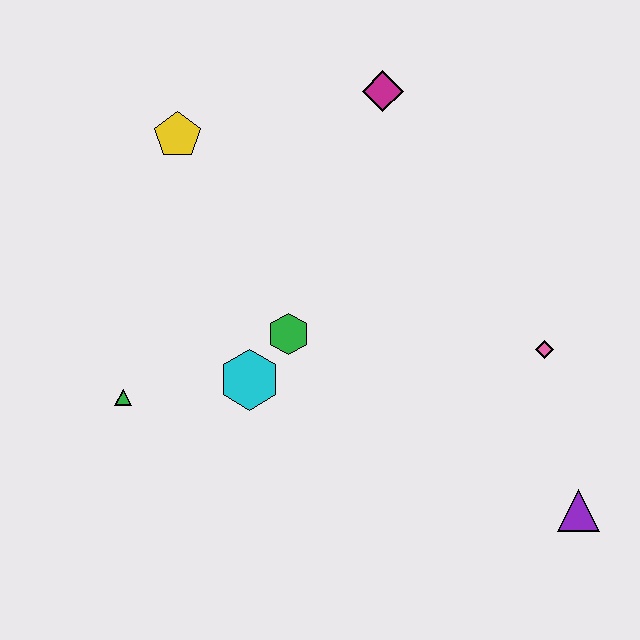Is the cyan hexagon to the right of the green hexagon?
No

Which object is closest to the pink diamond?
The purple triangle is closest to the pink diamond.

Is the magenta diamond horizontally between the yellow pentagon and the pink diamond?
Yes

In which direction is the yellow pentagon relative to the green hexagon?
The yellow pentagon is above the green hexagon.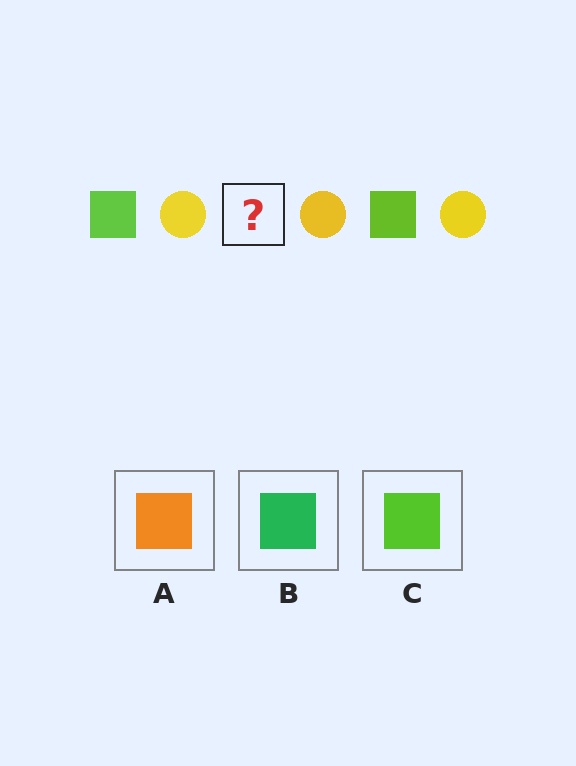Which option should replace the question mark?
Option C.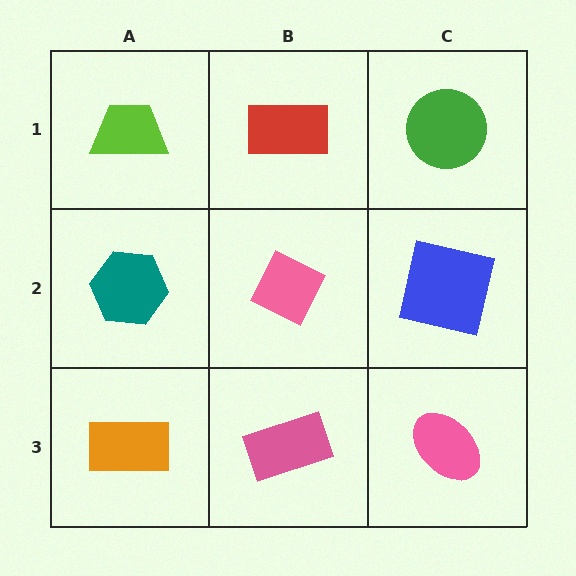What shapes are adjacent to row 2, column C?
A green circle (row 1, column C), a pink ellipse (row 3, column C), a pink diamond (row 2, column B).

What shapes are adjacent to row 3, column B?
A pink diamond (row 2, column B), an orange rectangle (row 3, column A), a pink ellipse (row 3, column C).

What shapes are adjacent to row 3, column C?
A blue square (row 2, column C), a pink rectangle (row 3, column B).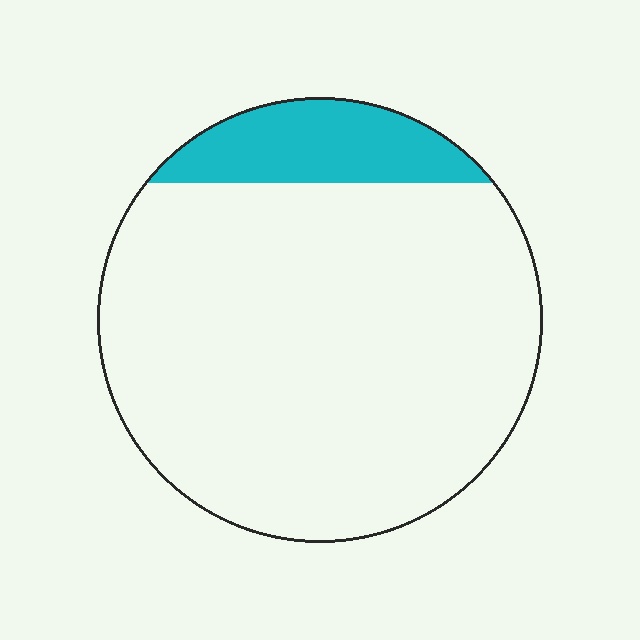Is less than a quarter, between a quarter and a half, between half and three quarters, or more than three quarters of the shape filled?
Less than a quarter.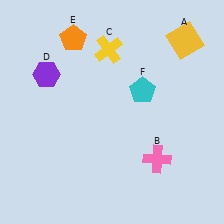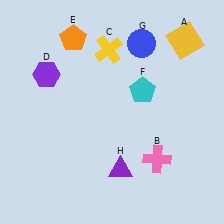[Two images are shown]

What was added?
A blue circle (G), a purple triangle (H) were added in Image 2.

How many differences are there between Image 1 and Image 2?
There are 2 differences between the two images.